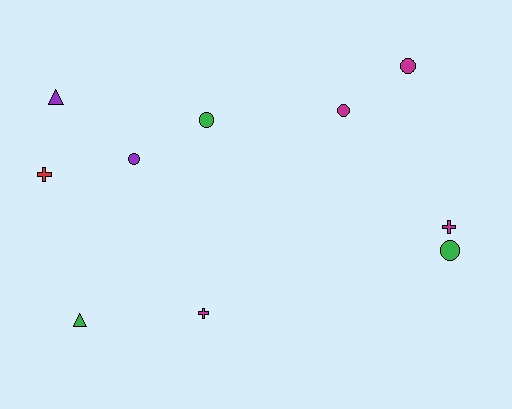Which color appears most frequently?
Magenta, with 4 objects.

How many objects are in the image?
There are 10 objects.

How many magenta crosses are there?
There are 2 magenta crosses.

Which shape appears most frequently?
Circle, with 5 objects.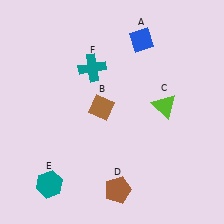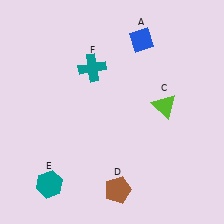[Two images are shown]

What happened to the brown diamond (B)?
The brown diamond (B) was removed in Image 2. It was in the top-left area of Image 1.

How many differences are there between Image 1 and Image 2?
There is 1 difference between the two images.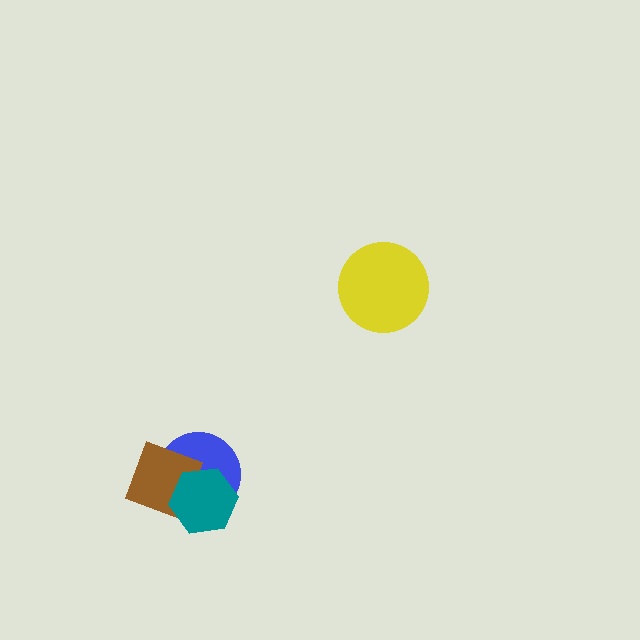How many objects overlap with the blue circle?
2 objects overlap with the blue circle.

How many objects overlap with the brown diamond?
2 objects overlap with the brown diamond.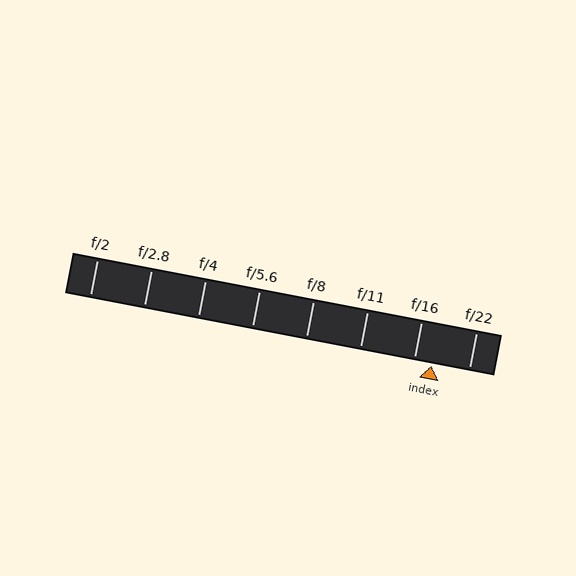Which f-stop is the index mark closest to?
The index mark is closest to f/16.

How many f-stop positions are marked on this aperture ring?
There are 8 f-stop positions marked.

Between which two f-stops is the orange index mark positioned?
The index mark is between f/16 and f/22.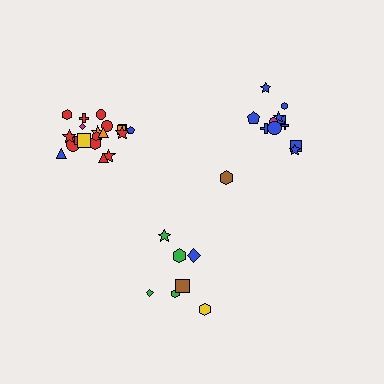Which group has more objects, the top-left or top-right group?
The top-left group.